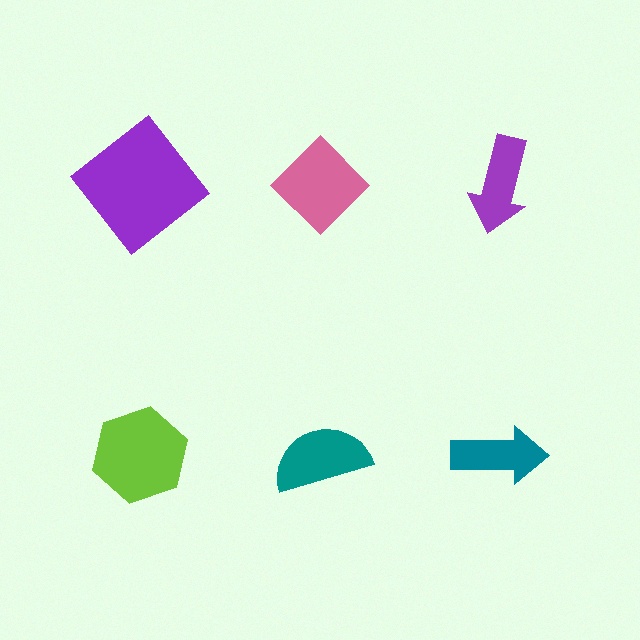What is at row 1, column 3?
A purple arrow.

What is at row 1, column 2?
A pink diamond.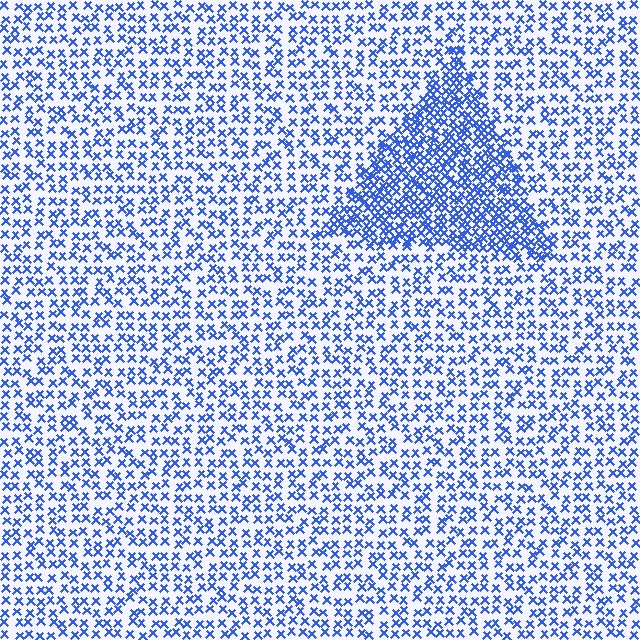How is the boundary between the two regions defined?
The boundary is defined by a change in element density (approximately 2.1x ratio). All elements are the same color, size, and shape.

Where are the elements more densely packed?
The elements are more densely packed inside the triangle boundary.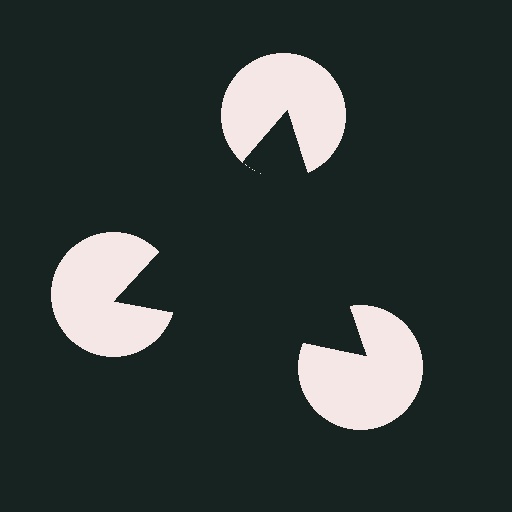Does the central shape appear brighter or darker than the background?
It typically appears slightly darker than the background, even though no actual brightness change is drawn.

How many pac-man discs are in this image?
There are 3 — one at each vertex of the illusory triangle.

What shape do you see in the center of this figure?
An illusory triangle — its edges are inferred from the aligned wedge cuts in the pac-man discs, not physically drawn.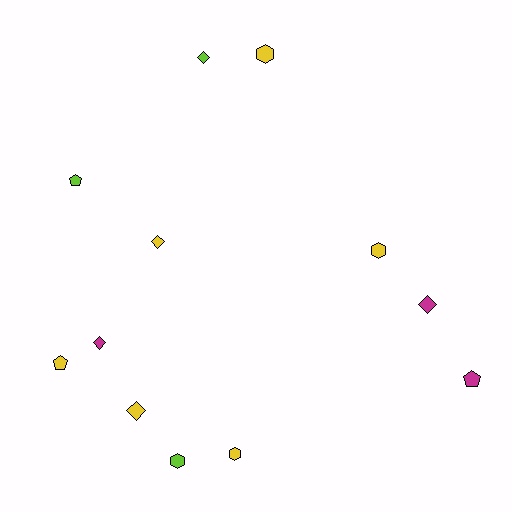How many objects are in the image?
There are 12 objects.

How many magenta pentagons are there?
There is 1 magenta pentagon.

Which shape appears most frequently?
Diamond, with 5 objects.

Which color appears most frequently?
Yellow, with 6 objects.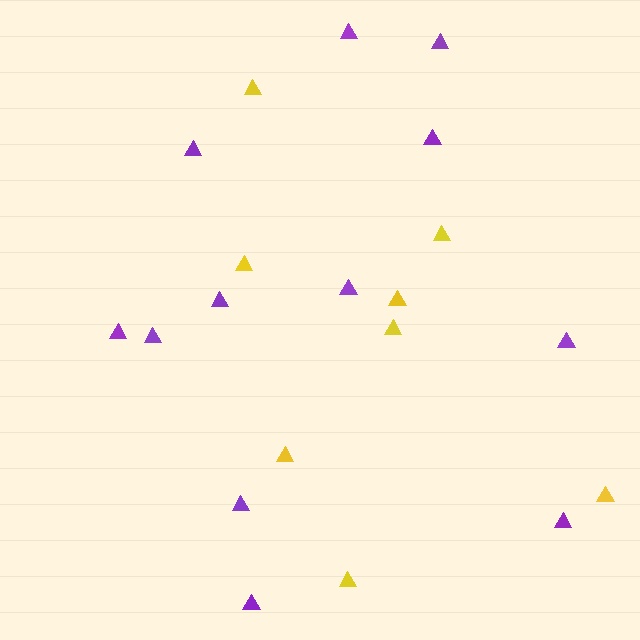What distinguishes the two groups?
There are 2 groups: one group of yellow triangles (8) and one group of purple triangles (12).